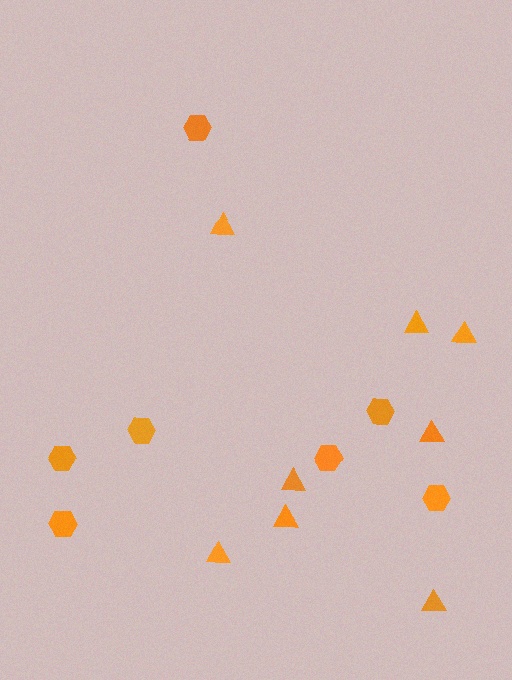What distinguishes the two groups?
There are 2 groups: one group of triangles (8) and one group of hexagons (7).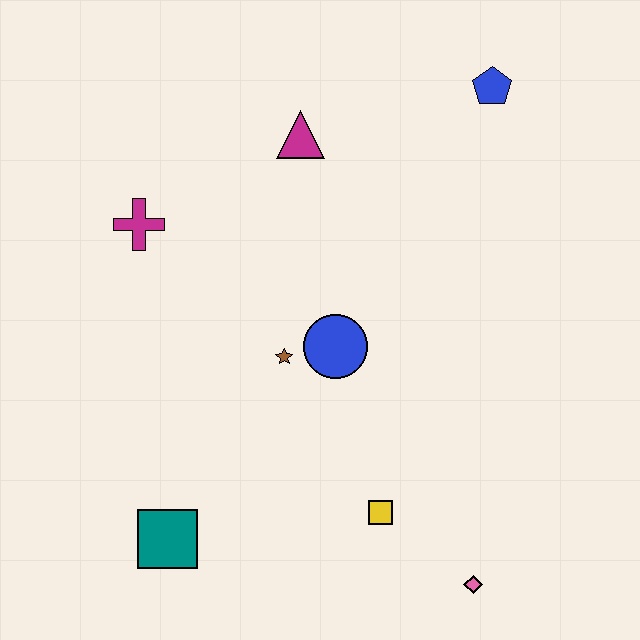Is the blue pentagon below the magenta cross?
No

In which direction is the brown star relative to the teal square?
The brown star is above the teal square.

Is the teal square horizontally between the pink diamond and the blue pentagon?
No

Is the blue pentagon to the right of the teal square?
Yes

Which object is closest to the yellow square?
The pink diamond is closest to the yellow square.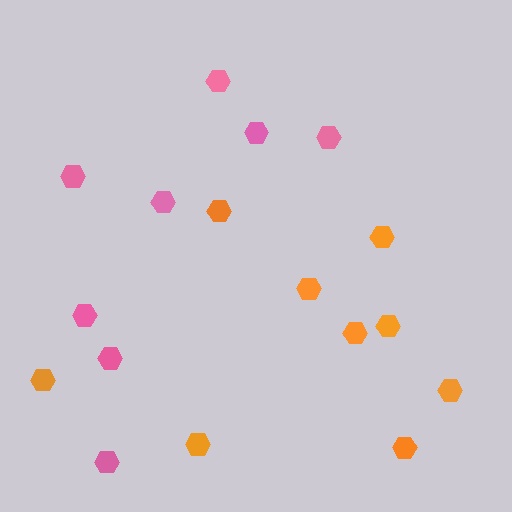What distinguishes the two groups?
There are 2 groups: one group of pink hexagons (8) and one group of orange hexagons (9).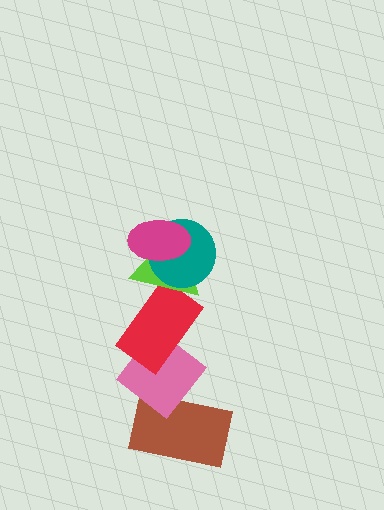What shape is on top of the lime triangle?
The teal circle is on top of the lime triangle.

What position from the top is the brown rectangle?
The brown rectangle is 6th from the top.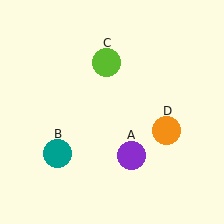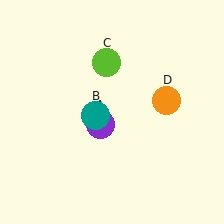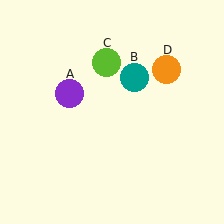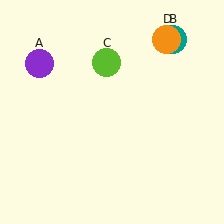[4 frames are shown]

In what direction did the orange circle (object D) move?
The orange circle (object D) moved up.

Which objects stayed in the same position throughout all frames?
Lime circle (object C) remained stationary.